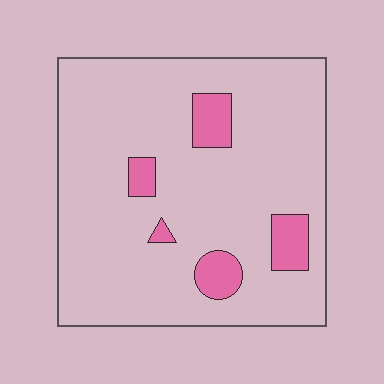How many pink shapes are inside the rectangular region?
5.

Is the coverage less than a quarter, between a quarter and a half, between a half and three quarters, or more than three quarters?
Less than a quarter.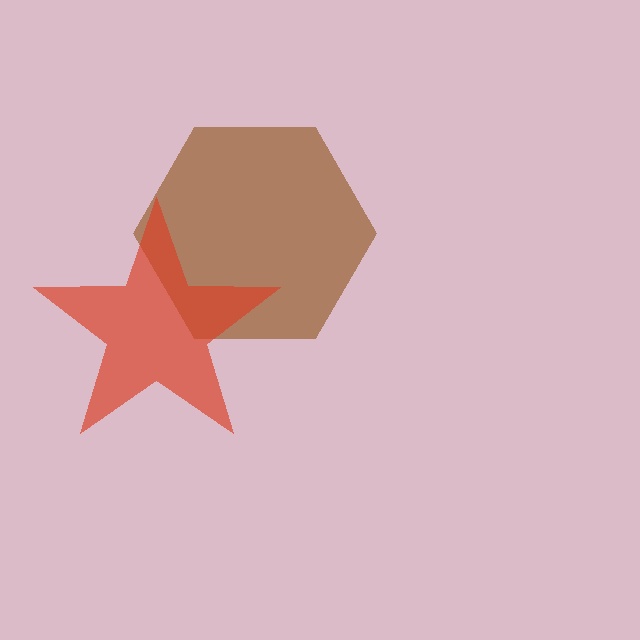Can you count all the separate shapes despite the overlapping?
Yes, there are 2 separate shapes.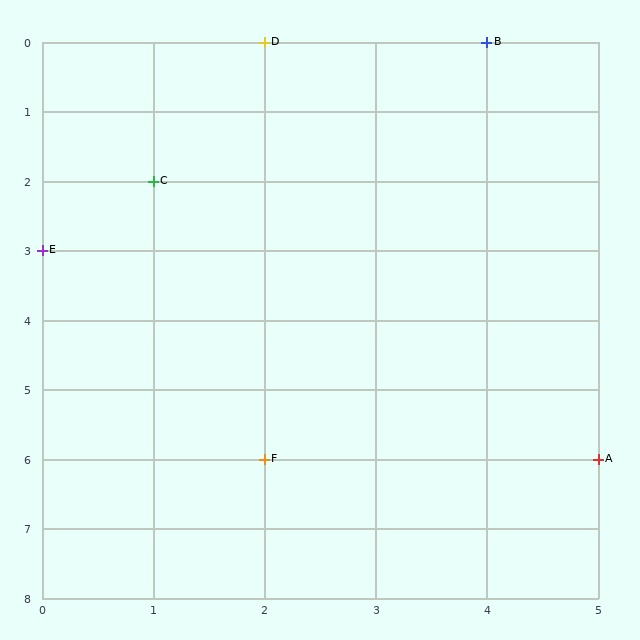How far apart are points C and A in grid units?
Points C and A are 4 columns and 4 rows apart (about 5.7 grid units diagonally).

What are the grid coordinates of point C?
Point C is at grid coordinates (1, 2).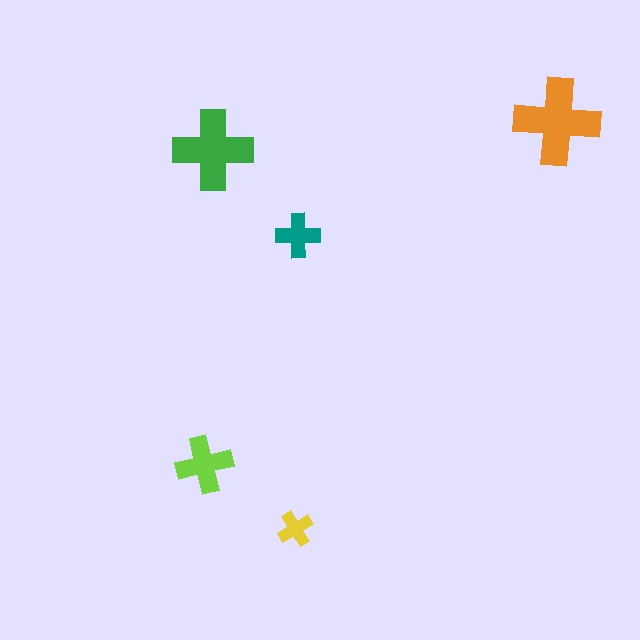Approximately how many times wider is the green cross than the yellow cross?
About 2.5 times wider.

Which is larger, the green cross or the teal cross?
The green one.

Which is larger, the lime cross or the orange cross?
The orange one.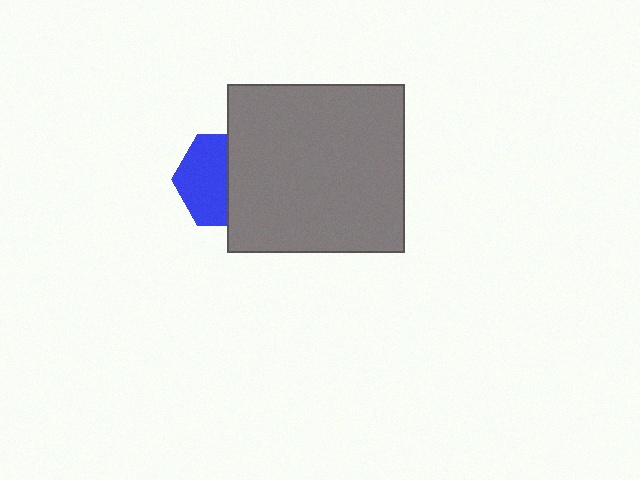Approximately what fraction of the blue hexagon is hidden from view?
Roughly 46% of the blue hexagon is hidden behind the gray rectangle.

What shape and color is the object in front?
The object in front is a gray rectangle.